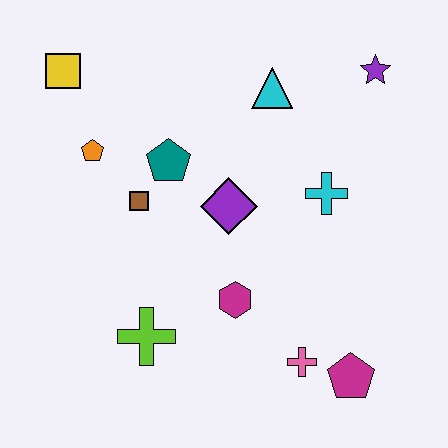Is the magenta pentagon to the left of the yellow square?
No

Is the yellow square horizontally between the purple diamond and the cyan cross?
No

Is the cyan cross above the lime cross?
Yes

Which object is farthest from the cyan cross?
The yellow square is farthest from the cyan cross.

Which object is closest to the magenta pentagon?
The pink cross is closest to the magenta pentagon.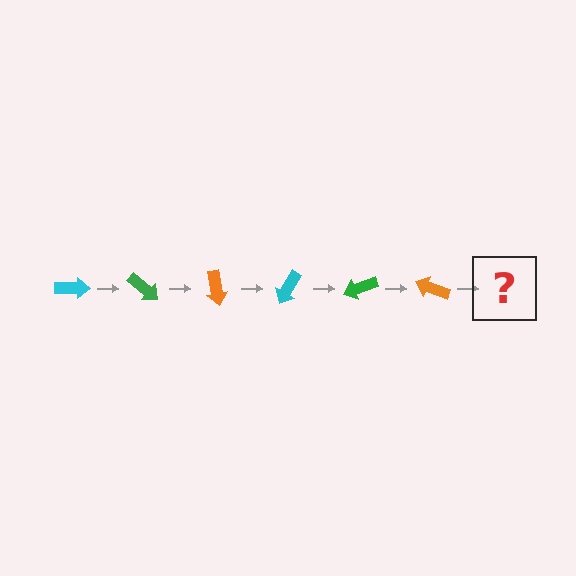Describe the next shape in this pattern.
It should be a cyan arrow, rotated 240 degrees from the start.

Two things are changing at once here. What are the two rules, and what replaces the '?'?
The two rules are that it rotates 40 degrees each step and the color cycles through cyan, green, and orange. The '?' should be a cyan arrow, rotated 240 degrees from the start.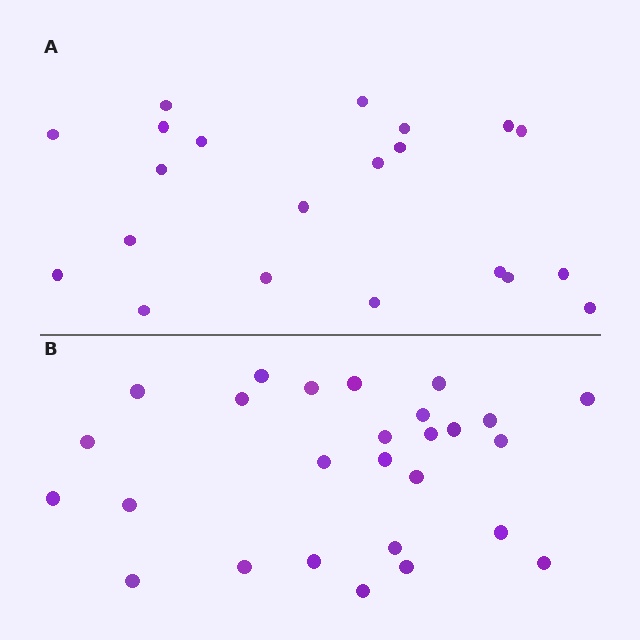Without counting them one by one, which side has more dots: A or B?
Region B (the bottom region) has more dots.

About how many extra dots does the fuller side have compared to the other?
Region B has about 6 more dots than region A.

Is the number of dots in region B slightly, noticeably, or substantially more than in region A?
Region B has noticeably more, but not dramatically so. The ratio is roughly 1.3 to 1.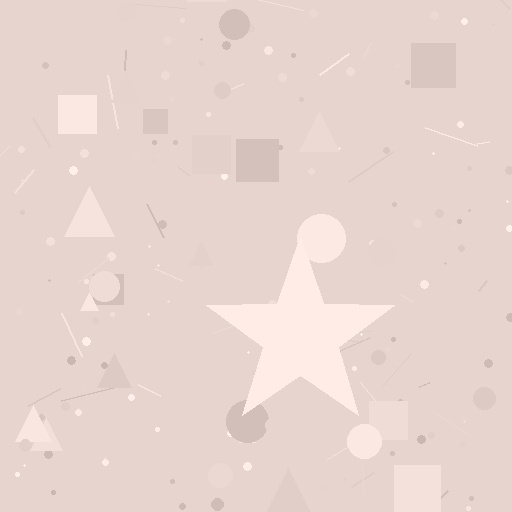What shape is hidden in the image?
A star is hidden in the image.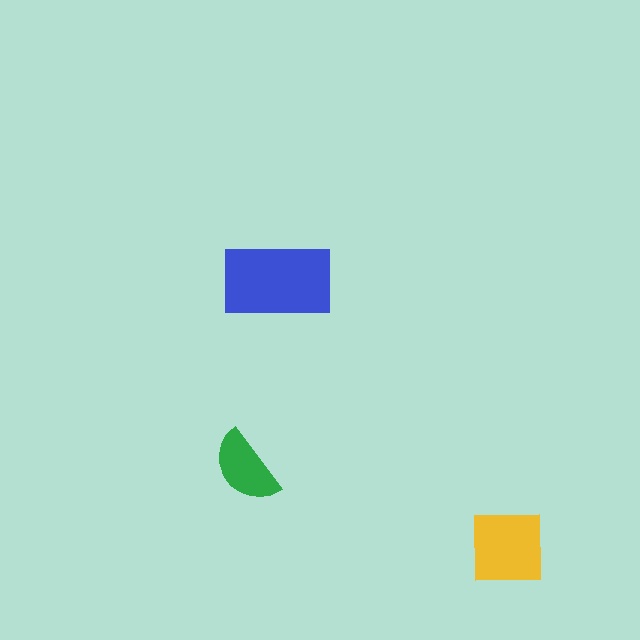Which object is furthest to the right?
The yellow square is rightmost.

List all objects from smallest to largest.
The green semicircle, the yellow square, the blue rectangle.